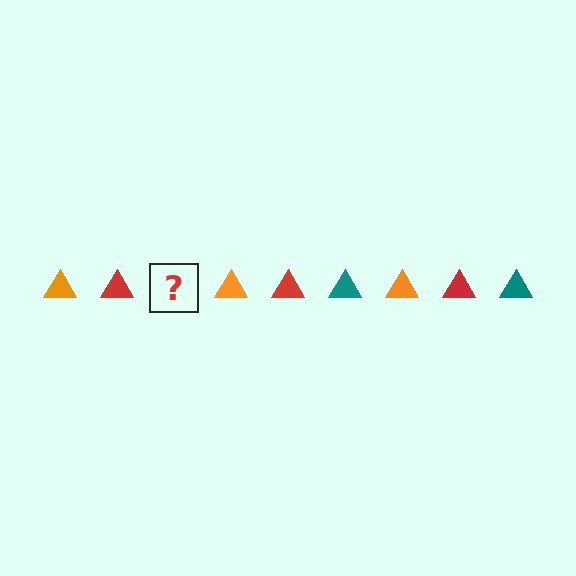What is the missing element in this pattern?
The missing element is a teal triangle.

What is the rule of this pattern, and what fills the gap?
The rule is that the pattern cycles through orange, red, teal triangles. The gap should be filled with a teal triangle.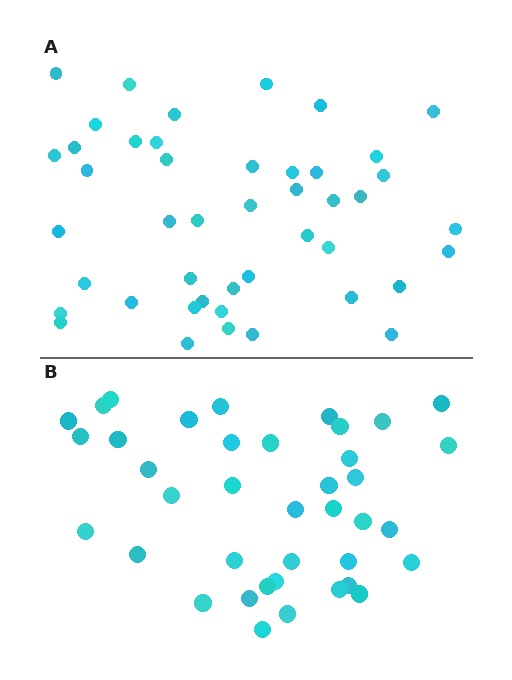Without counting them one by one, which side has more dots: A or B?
Region A (the top region) has more dots.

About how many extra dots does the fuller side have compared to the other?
Region A has about 6 more dots than region B.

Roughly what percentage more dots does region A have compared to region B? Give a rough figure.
About 15% more.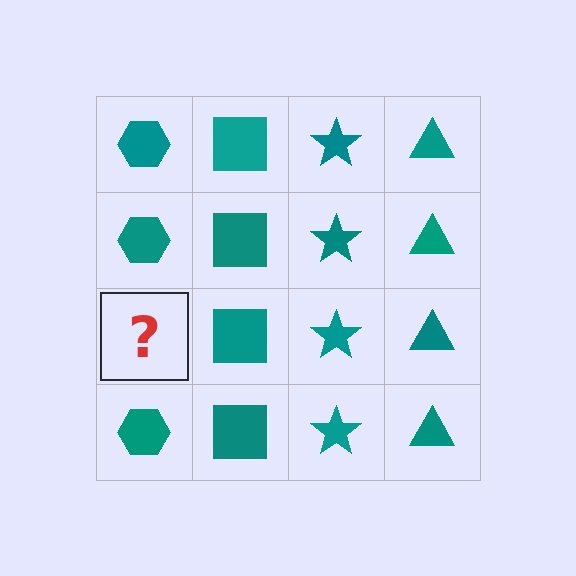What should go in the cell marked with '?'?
The missing cell should contain a teal hexagon.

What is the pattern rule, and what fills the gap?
The rule is that each column has a consistent shape. The gap should be filled with a teal hexagon.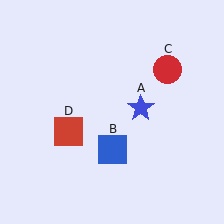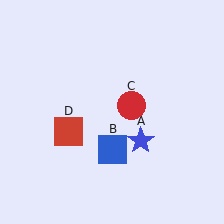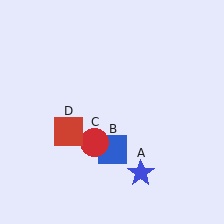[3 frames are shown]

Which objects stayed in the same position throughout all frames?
Blue square (object B) and red square (object D) remained stationary.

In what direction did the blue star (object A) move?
The blue star (object A) moved down.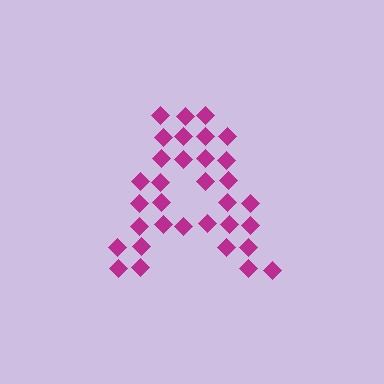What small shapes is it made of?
It is made of small diamonds.